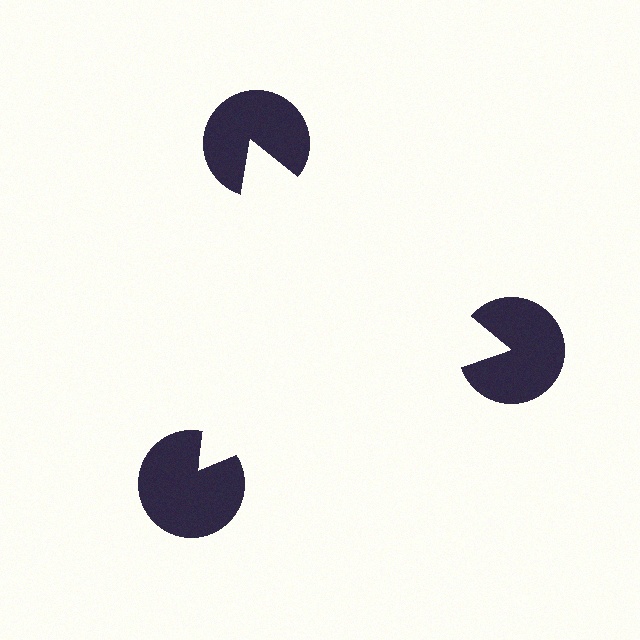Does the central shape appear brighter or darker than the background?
It typically appears slightly brighter than the background, even though no actual brightness change is drawn.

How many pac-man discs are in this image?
There are 3 — one at each vertex of the illusory triangle.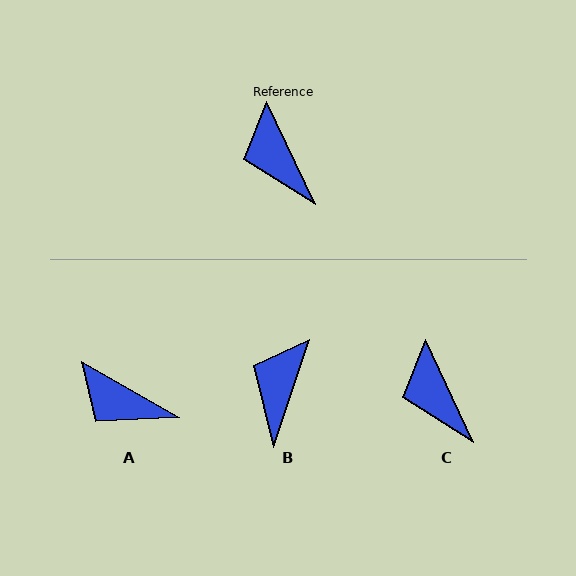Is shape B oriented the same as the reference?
No, it is off by about 44 degrees.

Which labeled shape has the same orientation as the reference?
C.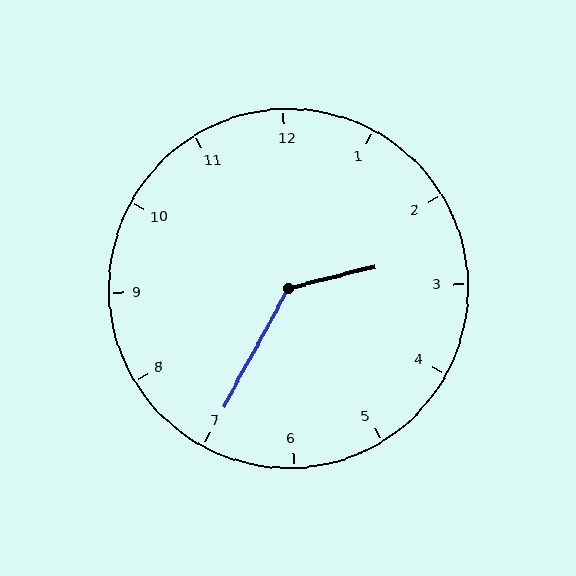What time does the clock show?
2:35.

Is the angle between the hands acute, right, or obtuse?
It is obtuse.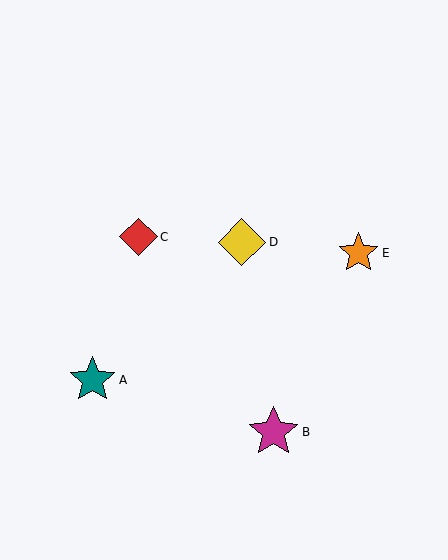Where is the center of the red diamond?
The center of the red diamond is at (138, 237).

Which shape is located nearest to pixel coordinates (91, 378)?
The teal star (labeled A) at (93, 380) is nearest to that location.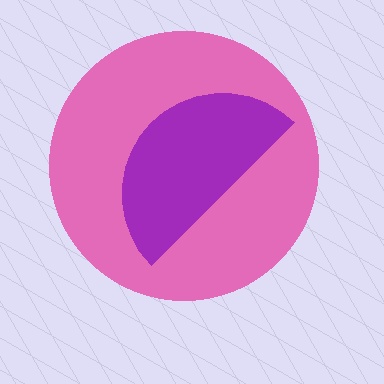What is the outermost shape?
The pink circle.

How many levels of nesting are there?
2.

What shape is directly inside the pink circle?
The purple semicircle.